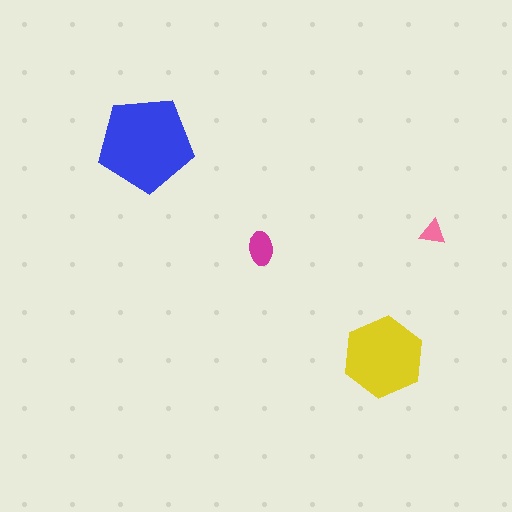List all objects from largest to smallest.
The blue pentagon, the yellow hexagon, the magenta ellipse, the pink triangle.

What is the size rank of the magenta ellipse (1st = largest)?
3rd.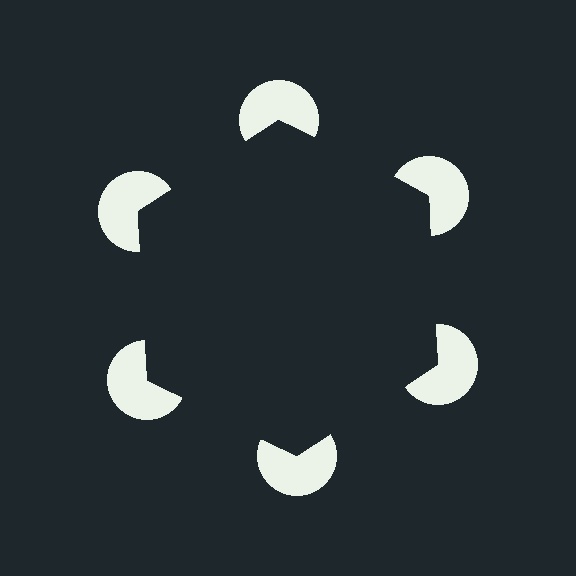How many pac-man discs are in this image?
There are 6 — one at each vertex of the illusory hexagon.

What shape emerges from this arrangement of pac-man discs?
An illusory hexagon — its edges are inferred from the aligned wedge cuts in the pac-man discs, not physically drawn.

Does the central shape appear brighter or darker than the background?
It typically appears slightly darker than the background, even though no actual brightness change is drawn.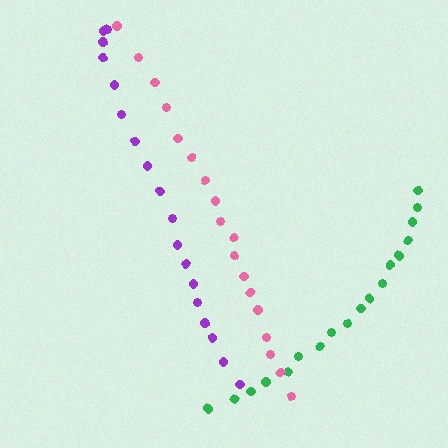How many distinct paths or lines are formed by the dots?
There are 3 distinct paths.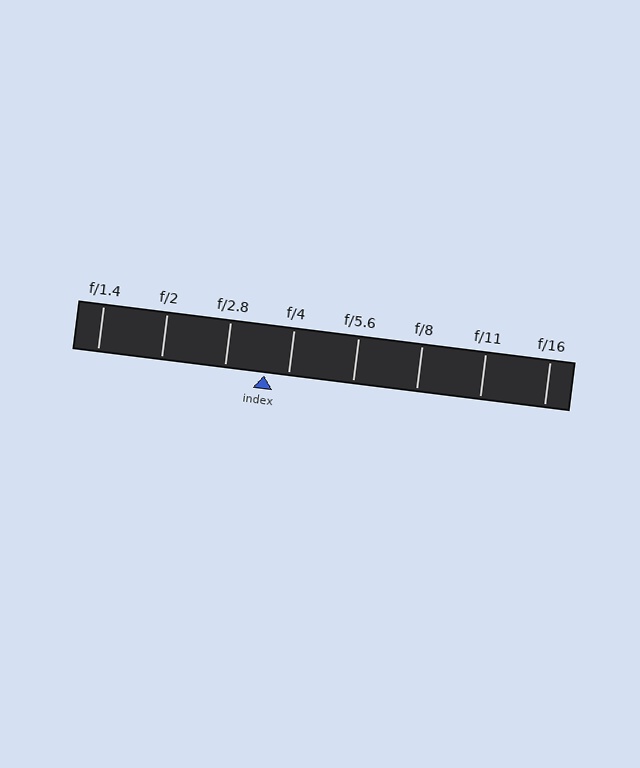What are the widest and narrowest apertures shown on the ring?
The widest aperture shown is f/1.4 and the narrowest is f/16.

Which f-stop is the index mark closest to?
The index mark is closest to f/4.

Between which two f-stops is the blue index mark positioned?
The index mark is between f/2.8 and f/4.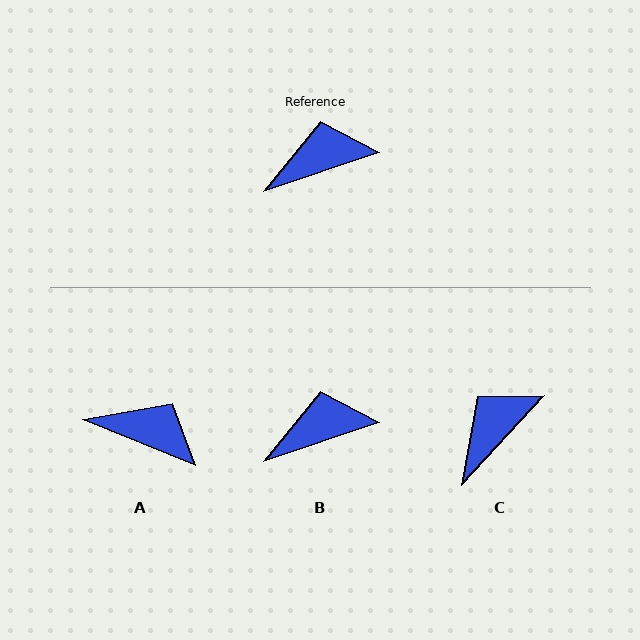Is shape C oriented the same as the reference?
No, it is off by about 28 degrees.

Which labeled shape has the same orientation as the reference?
B.